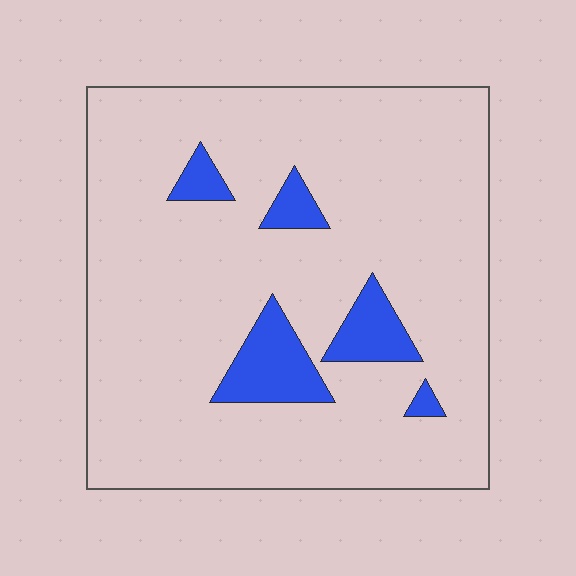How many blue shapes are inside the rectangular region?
5.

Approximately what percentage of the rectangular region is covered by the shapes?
Approximately 10%.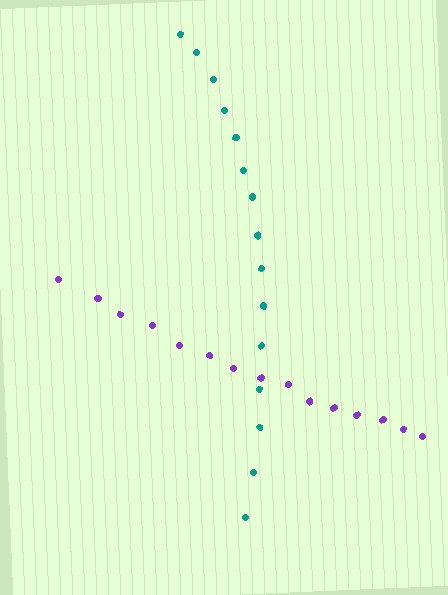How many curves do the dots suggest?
There are 2 distinct paths.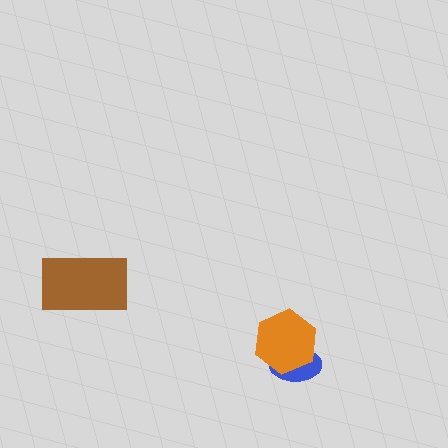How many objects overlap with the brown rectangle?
0 objects overlap with the brown rectangle.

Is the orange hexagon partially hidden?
No, no other shape covers it.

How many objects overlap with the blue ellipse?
1 object overlaps with the blue ellipse.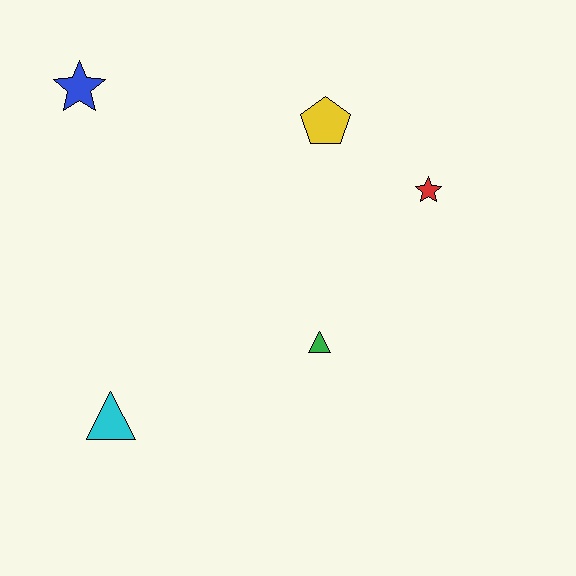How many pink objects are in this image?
There are no pink objects.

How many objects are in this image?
There are 5 objects.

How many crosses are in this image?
There are no crosses.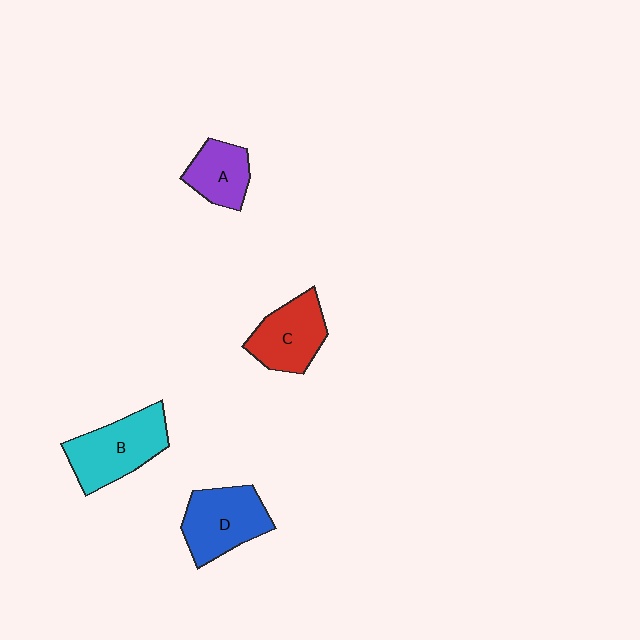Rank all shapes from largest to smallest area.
From largest to smallest: B (cyan), D (blue), C (red), A (purple).